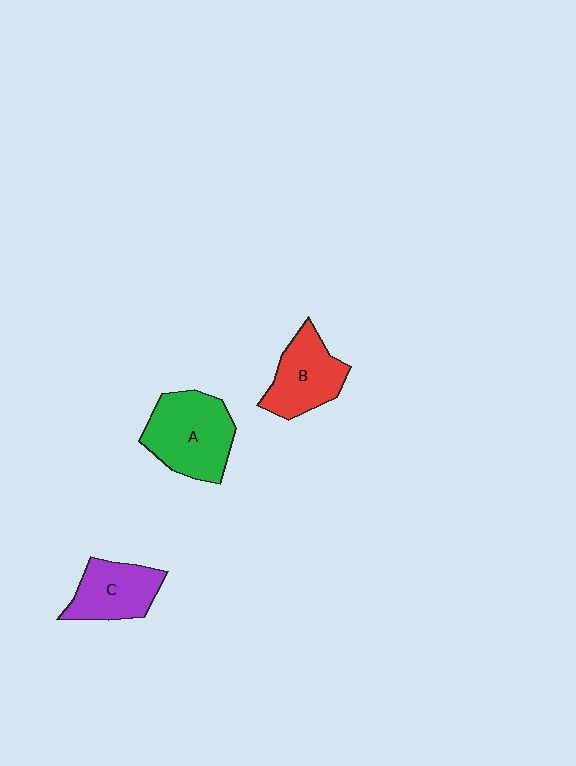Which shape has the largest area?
Shape A (green).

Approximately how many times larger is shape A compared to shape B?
Approximately 1.3 times.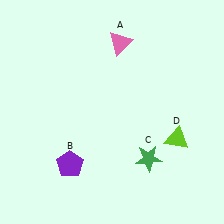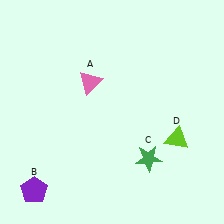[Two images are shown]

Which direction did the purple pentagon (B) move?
The purple pentagon (B) moved left.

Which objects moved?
The objects that moved are: the pink triangle (A), the purple pentagon (B).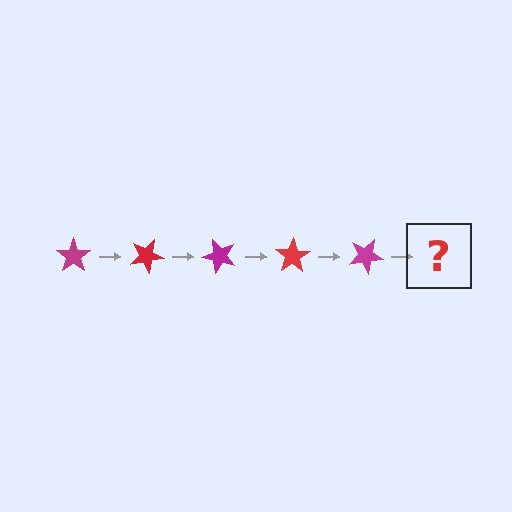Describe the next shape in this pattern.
It should be a red star, rotated 125 degrees from the start.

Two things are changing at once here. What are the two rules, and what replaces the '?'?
The two rules are that it rotates 25 degrees each step and the color cycles through magenta and red. The '?' should be a red star, rotated 125 degrees from the start.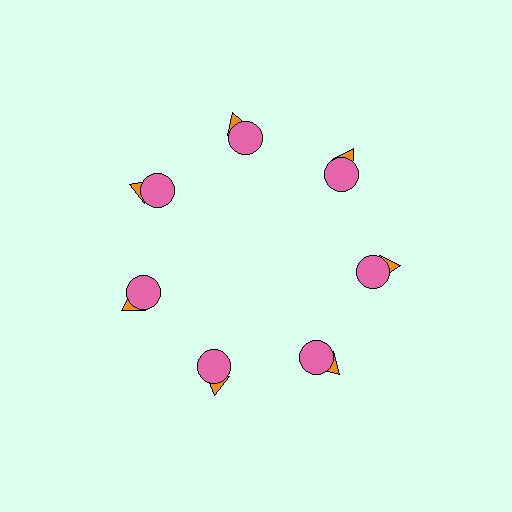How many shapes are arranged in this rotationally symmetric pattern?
There are 14 shapes, arranged in 7 groups of 2.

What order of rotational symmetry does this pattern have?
This pattern has 7-fold rotational symmetry.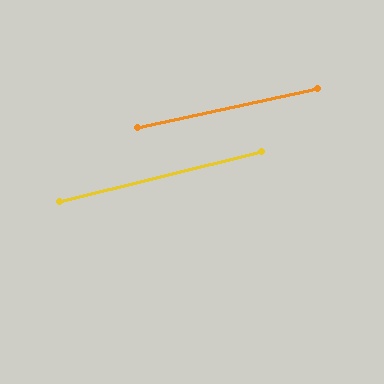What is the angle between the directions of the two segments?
Approximately 2 degrees.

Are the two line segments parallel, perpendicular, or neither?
Parallel — their directions differ by only 1.7°.